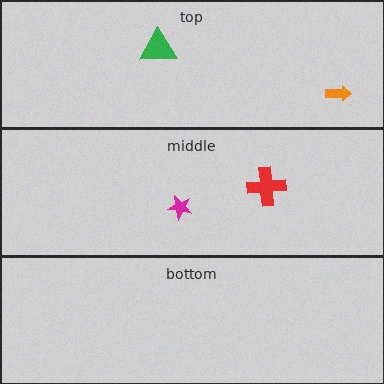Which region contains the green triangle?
The top region.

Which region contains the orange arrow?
The top region.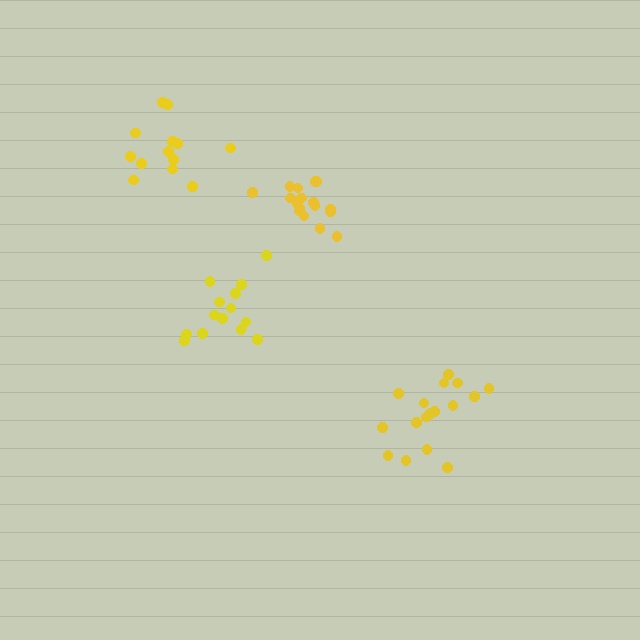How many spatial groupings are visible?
There are 4 spatial groupings.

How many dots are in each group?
Group 1: 14 dots, Group 2: 17 dots, Group 3: 17 dots, Group 4: 13 dots (61 total).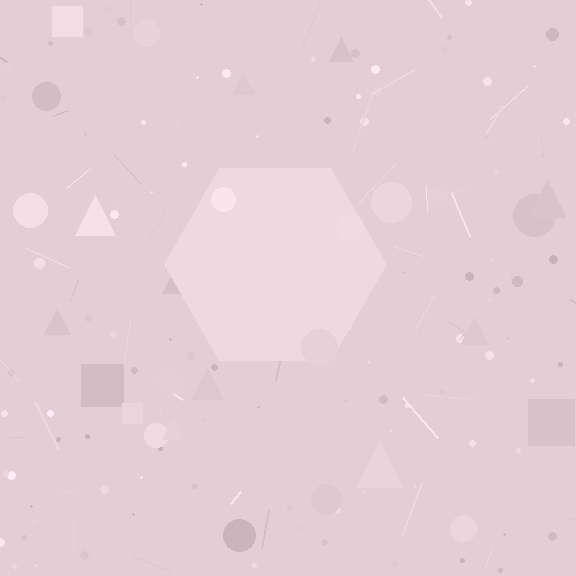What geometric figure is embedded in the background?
A hexagon is embedded in the background.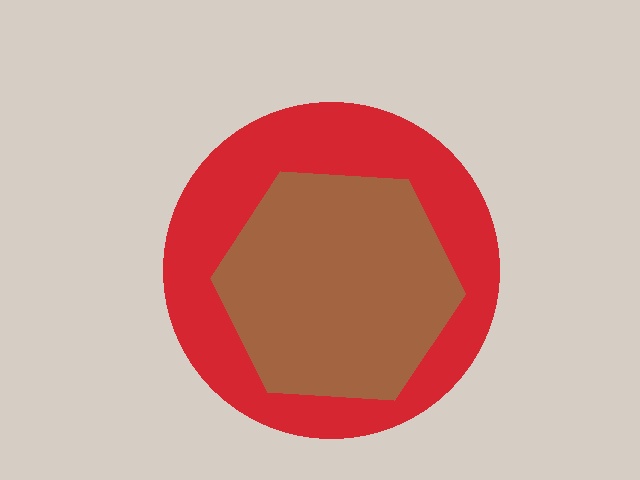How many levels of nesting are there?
2.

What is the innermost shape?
The brown hexagon.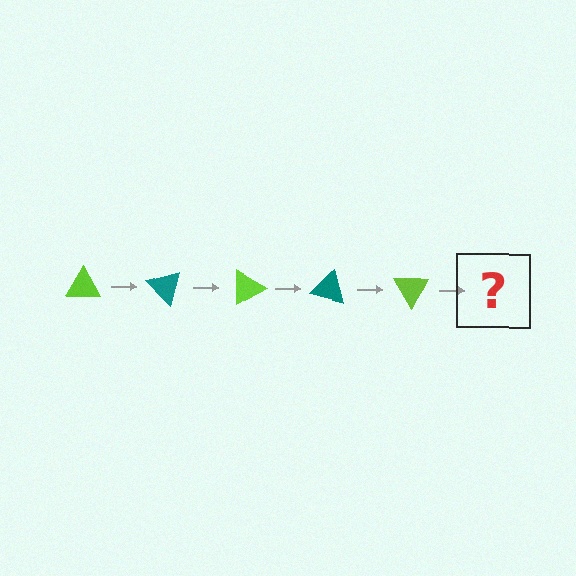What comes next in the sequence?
The next element should be a teal triangle, rotated 225 degrees from the start.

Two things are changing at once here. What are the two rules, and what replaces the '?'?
The two rules are that it rotates 45 degrees each step and the color cycles through lime and teal. The '?' should be a teal triangle, rotated 225 degrees from the start.